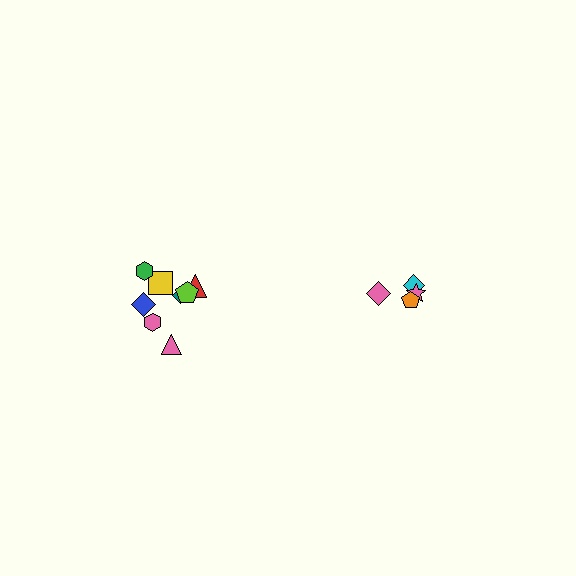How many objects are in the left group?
There are 8 objects.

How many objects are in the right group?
There are 4 objects.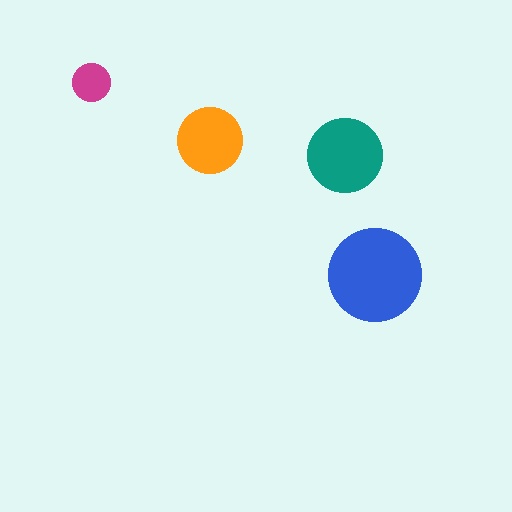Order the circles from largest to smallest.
the blue one, the teal one, the orange one, the magenta one.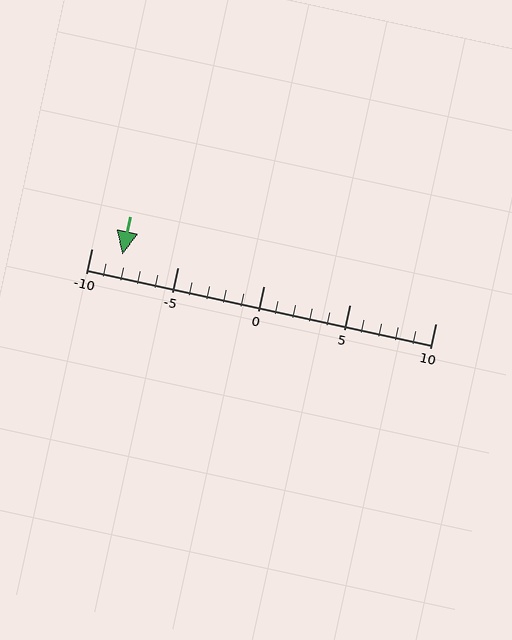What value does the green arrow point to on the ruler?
The green arrow points to approximately -8.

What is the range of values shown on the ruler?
The ruler shows values from -10 to 10.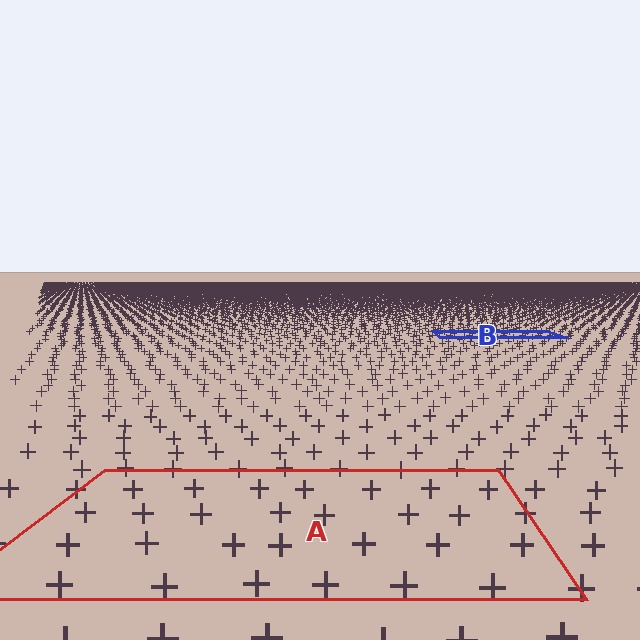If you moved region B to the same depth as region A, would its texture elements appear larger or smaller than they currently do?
They would appear larger. At a closer depth, the same texture elements are projected at a bigger on-screen size.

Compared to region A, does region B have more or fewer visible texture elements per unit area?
Region B has more texture elements per unit area — they are packed more densely because it is farther away.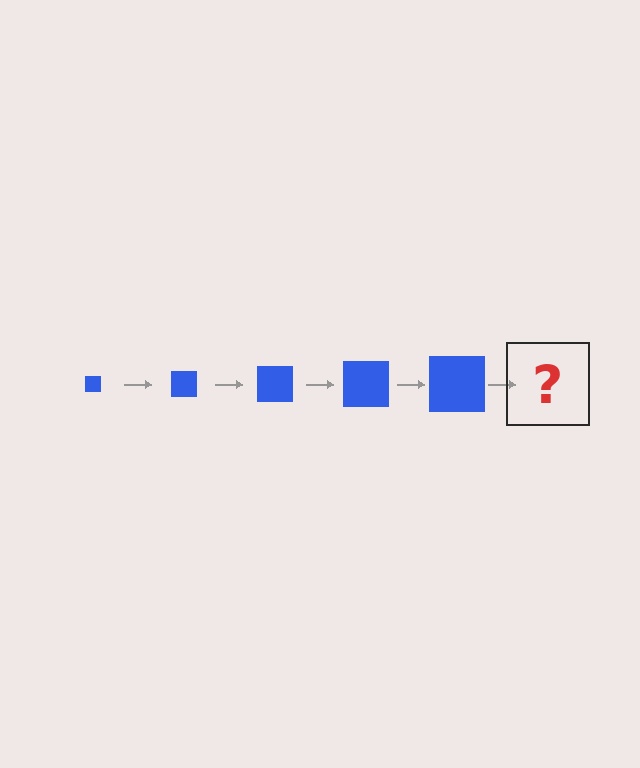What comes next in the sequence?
The next element should be a blue square, larger than the previous one.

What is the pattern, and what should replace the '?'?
The pattern is that the square gets progressively larger each step. The '?' should be a blue square, larger than the previous one.